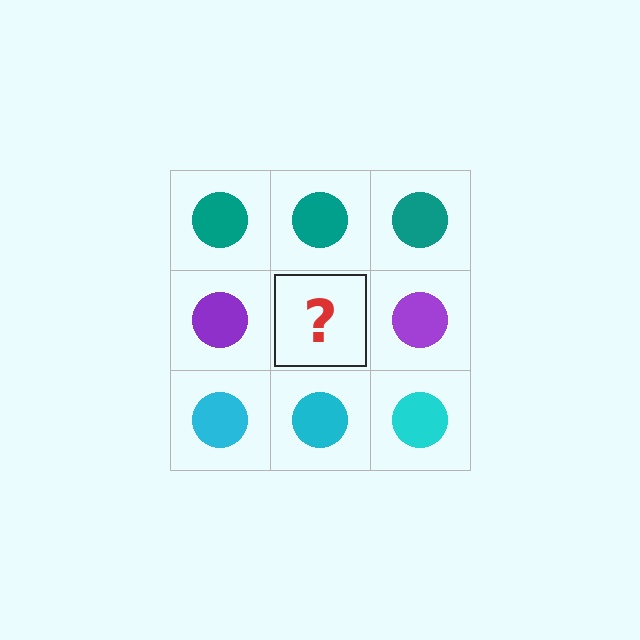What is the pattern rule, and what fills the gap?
The rule is that each row has a consistent color. The gap should be filled with a purple circle.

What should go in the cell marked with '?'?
The missing cell should contain a purple circle.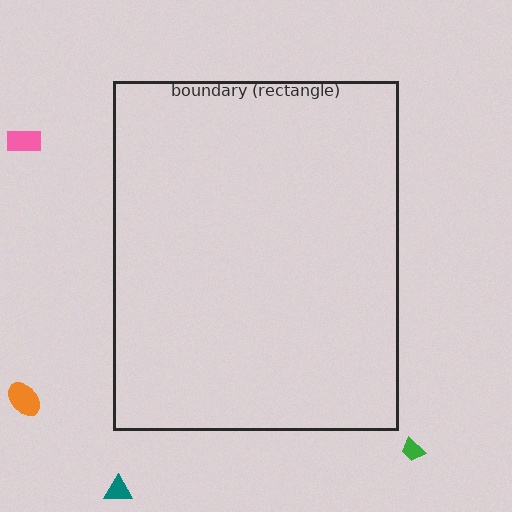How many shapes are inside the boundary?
0 inside, 4 outside.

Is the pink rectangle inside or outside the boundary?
Outside.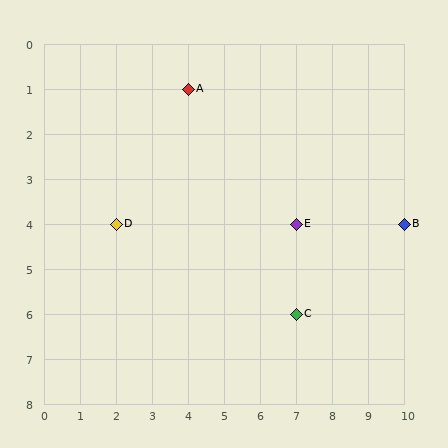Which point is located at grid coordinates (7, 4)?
Point E is at (7, 4).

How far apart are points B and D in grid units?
Points B and D are 8 columns apart.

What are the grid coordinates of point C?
Point C is at grid coordinates (7, 6).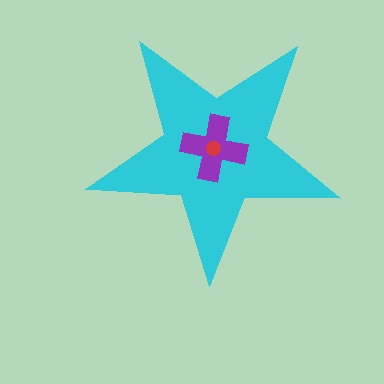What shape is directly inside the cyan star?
The purple cross.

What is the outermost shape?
The cyan star.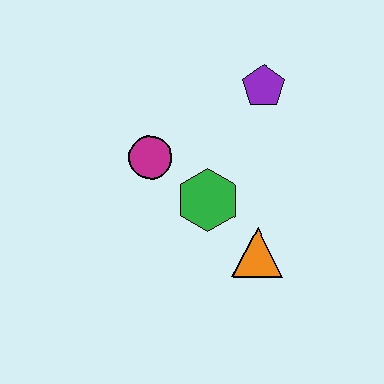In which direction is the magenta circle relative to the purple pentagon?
The magenta circle is to the left of the purple pentagon.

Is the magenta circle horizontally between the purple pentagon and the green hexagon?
No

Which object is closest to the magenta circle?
The green hexagon is closest to the magenta circle.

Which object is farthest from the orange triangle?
The purple pentagon is farthest from the orange triangle.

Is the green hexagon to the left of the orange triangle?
Yes